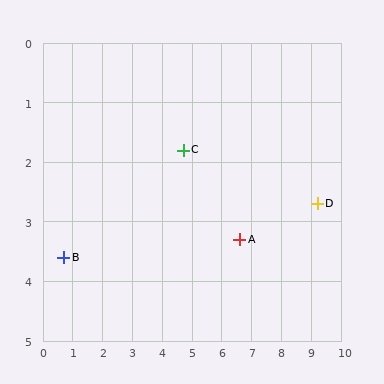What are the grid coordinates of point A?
Point A is at approximately (6.6, 3.3).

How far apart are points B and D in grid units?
Points B and D are about 8.5 grid units apart.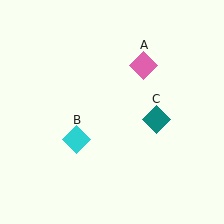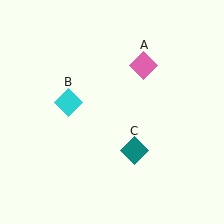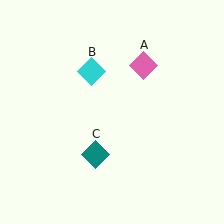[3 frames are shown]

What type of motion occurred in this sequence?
The cyan diamond (object B), teal diamond (object C) rotated clockwise around the center of the scene.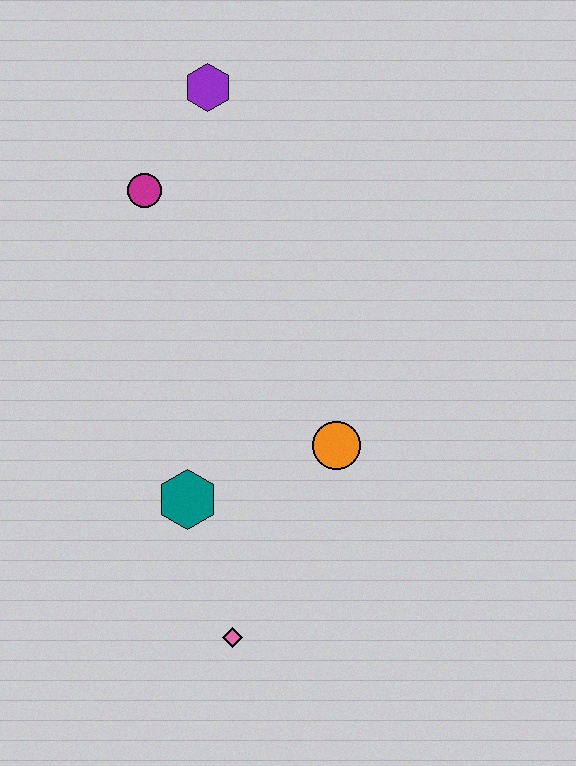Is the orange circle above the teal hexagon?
Yes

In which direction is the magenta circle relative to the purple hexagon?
The magenta circle is below the purple hexagon.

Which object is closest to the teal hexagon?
The pink diamond is closest to the teal hexagon.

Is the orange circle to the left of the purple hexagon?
No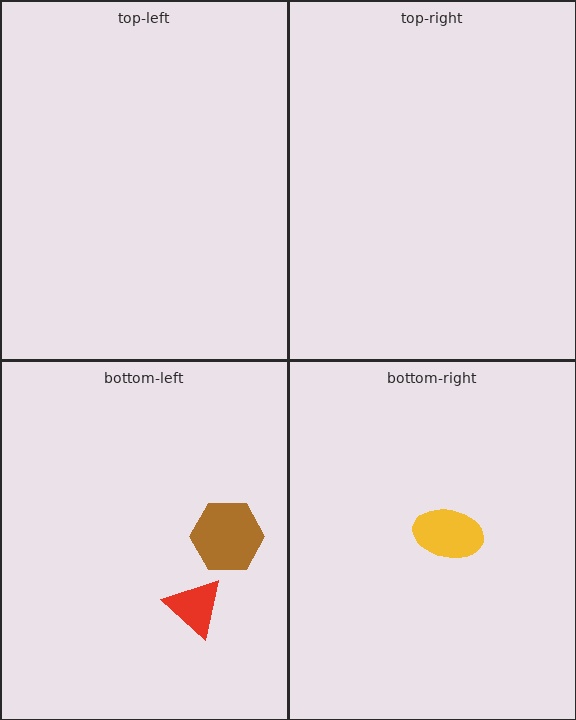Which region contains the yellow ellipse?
The bottom-right region.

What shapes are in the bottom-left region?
The brown hexagon, the red triangle.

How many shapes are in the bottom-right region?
1.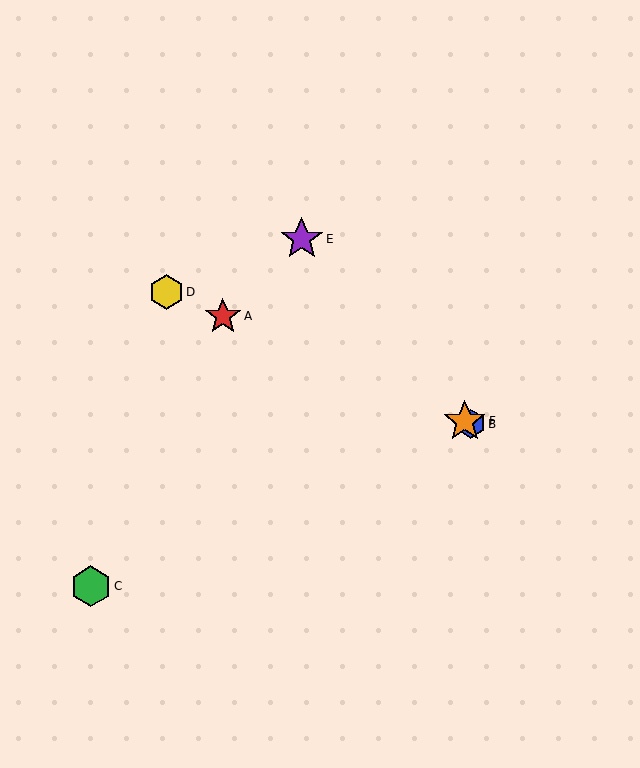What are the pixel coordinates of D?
Object D is at (166, 292).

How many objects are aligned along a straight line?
4 objects (A, B, D, F) are aligned along a straight line.